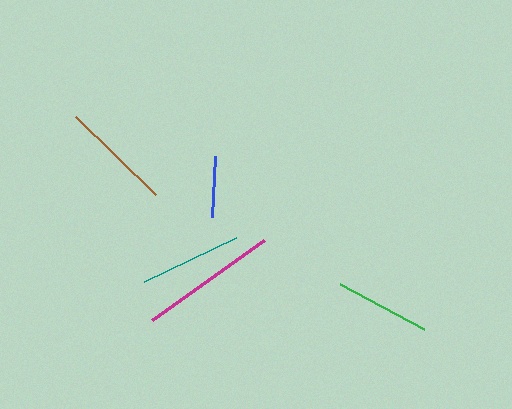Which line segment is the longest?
The magenta line is the longest at approximately 137 pixels.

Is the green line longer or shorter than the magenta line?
The magenta line is longer than the green line.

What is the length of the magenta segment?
The magenta segment is approximately 137 pixels long.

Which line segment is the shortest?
The blue line is the shortest at approximately 61 pixels.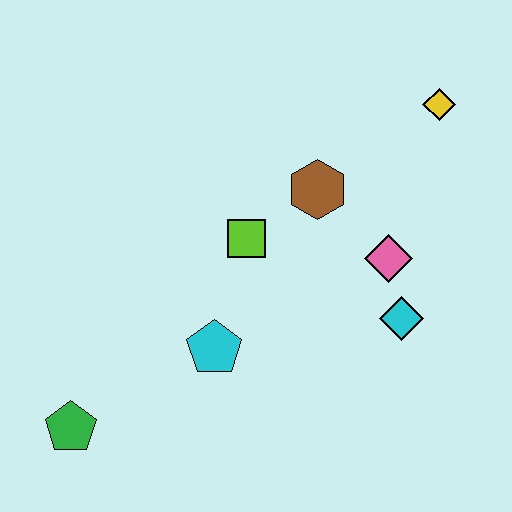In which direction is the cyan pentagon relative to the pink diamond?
The cyan pentagon is to the left of the pink diamond.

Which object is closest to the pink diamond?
The cyan diamond is closest to the pink diamond.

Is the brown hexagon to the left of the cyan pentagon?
No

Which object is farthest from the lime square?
The green pentagon is farthest from the lime square.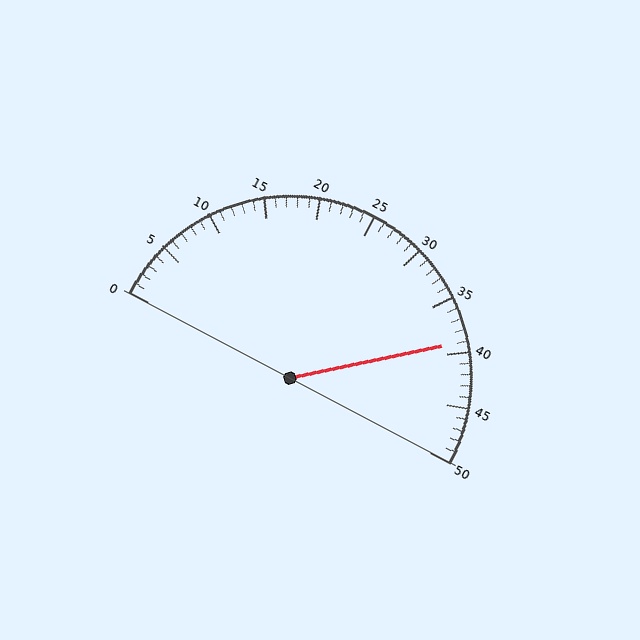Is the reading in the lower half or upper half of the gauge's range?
The reading is in the upper half of the range (0 to 50).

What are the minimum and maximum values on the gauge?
The gauge ranges from 0 to 50.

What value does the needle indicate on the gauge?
The needle indicates approximately 39.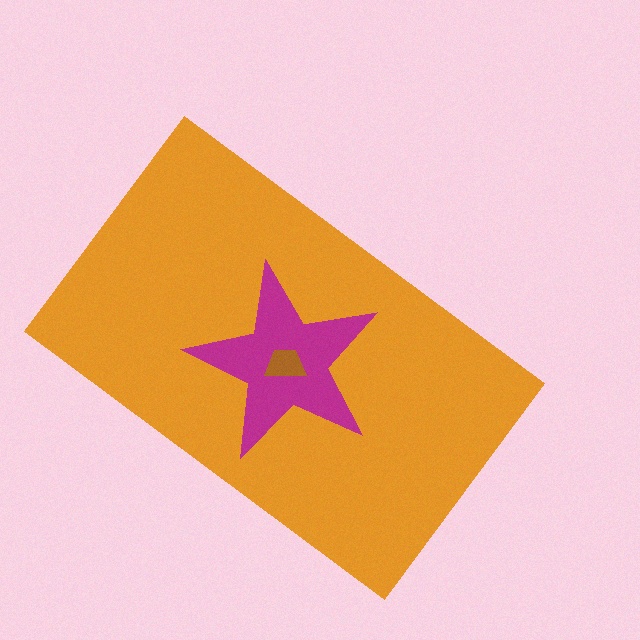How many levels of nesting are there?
3.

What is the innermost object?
The brown trapezoid.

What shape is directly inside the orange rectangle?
The magenta star.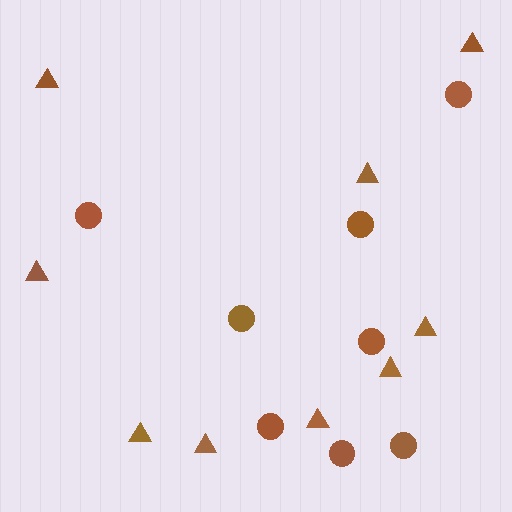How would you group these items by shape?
There are 2 groups: one group of circles (8) and one group of triangles (9).